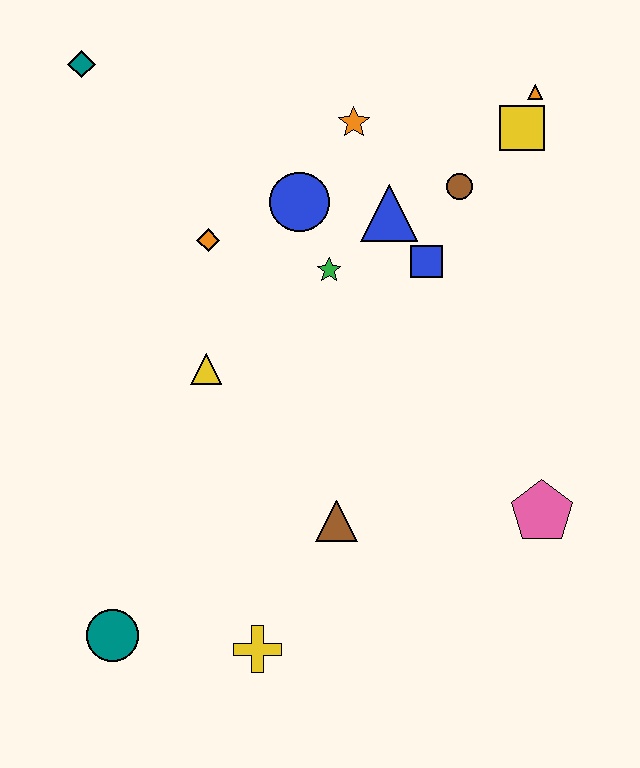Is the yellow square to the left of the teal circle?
No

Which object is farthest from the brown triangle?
The teal diamond is farthest from the brown triangle.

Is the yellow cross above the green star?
No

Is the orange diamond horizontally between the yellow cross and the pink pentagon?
No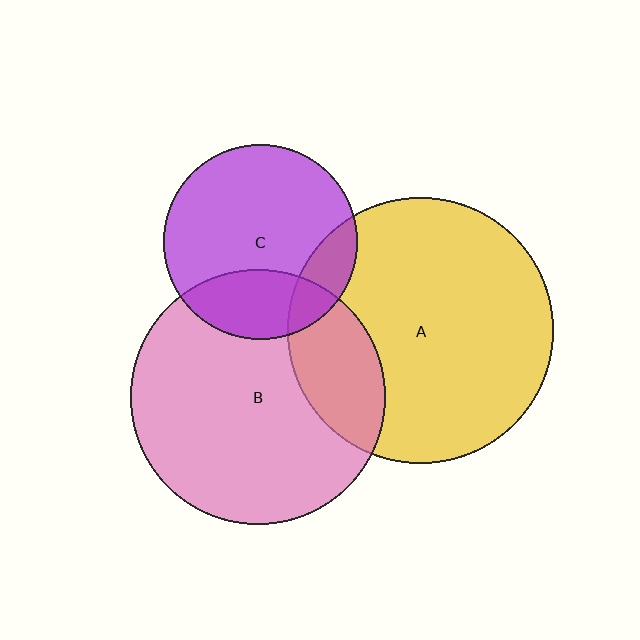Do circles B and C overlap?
Yes.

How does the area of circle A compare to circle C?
Approximately 1.9 times.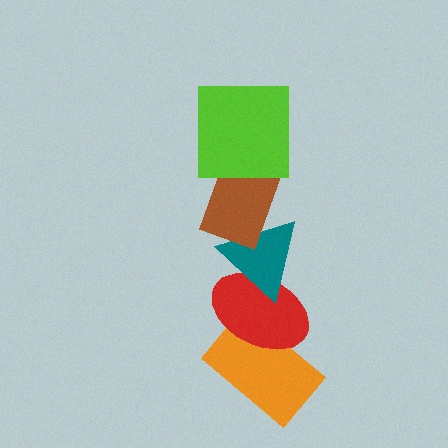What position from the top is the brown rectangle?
The brown rectangle is 2nd from the top.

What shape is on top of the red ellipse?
The teal triangle is on top of the red ellipse.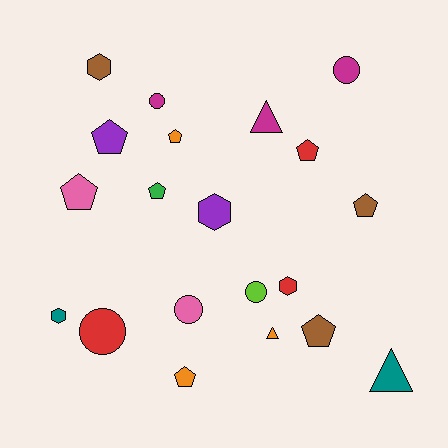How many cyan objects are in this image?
There are no cyan objects.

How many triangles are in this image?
There are 3 triangles.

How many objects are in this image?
There are 20 objects.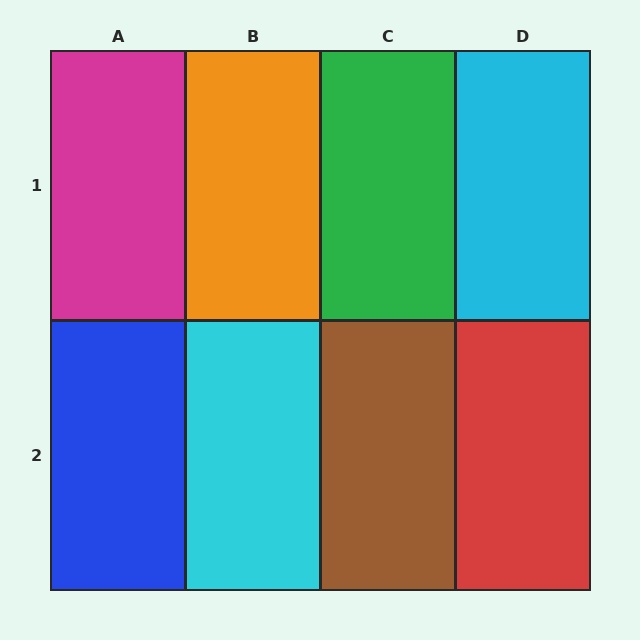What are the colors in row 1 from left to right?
Magenta, orange, green, cyan.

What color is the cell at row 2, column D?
Red.